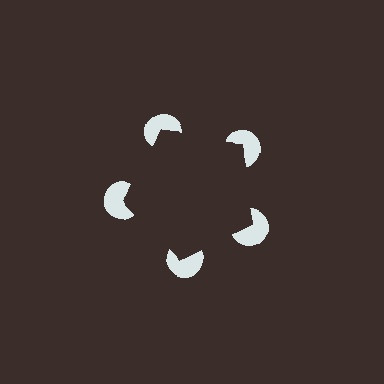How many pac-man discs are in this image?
There are 5 — one at each vertex of the illusory pentagon.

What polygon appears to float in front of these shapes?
An illusory pentagon — its edges are inferred from the aligned wedge cuts in the pac-man discs, not physically drawn.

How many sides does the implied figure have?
5 sides.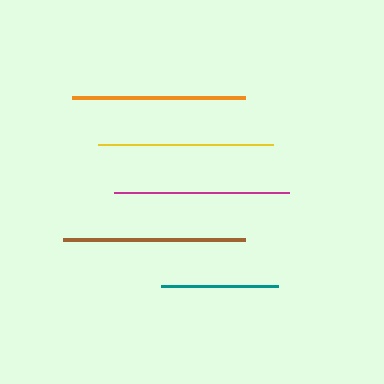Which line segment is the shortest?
The teal line is the shortest at approximately 117 pixels.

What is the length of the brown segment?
The brown segment is approximately 182 pixels long.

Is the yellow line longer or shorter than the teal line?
The yellow line is longer than the teal line.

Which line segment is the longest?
The brown line is the longest at approximately 182 pixels.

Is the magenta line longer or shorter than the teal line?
The magenta line is longer than the teal line.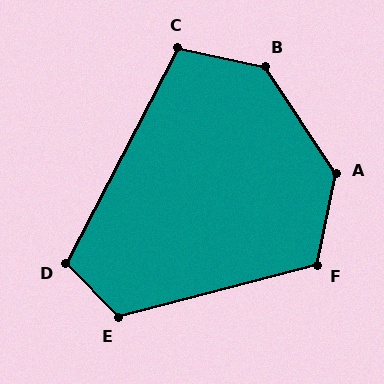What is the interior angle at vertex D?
Approximately 108 degrees (obtuse).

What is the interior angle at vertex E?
Approximately 120 degrees (obtuse).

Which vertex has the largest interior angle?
B, at approximately 136 degrees.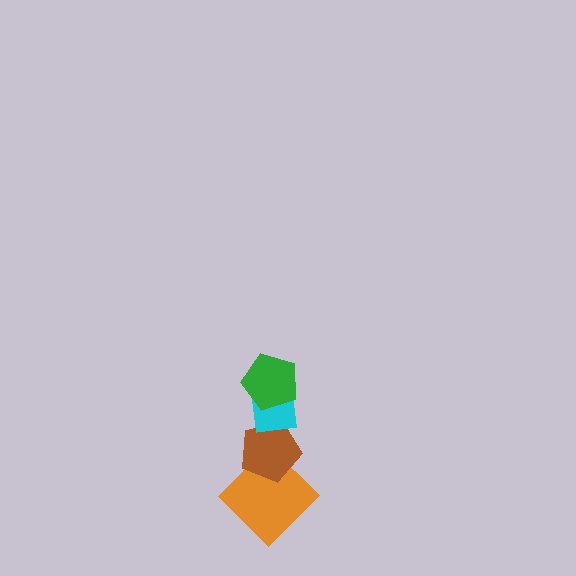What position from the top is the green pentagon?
The green pentagon is 1st from the top.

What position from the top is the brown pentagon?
The brown pentagon is 3rd from the top.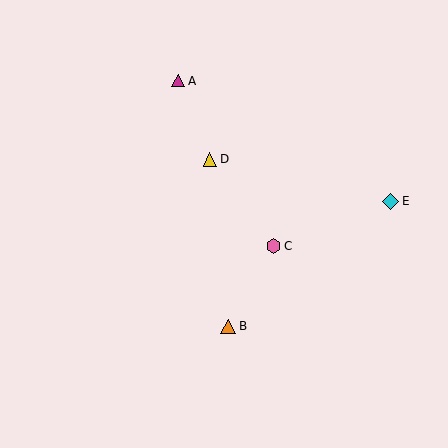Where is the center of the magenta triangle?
The center of the magenta triangle is at (178, 81).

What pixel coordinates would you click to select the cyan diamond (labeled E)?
Click at (391, 201) to select the cyan diamond E.